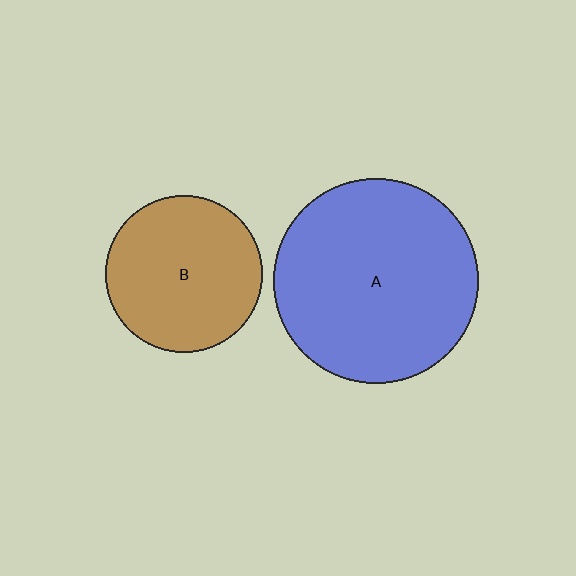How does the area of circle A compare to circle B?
Approximately 1.7 times.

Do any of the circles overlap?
No, none of the circles overlap.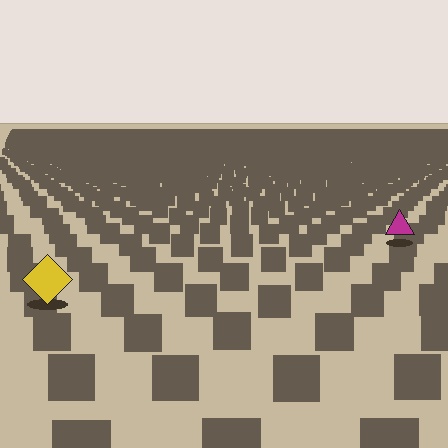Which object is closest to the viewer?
The yellow diamond is closest. The texture marks near it are larger and more spread out.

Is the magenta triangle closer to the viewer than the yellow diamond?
No. The yellow diamond is closer — you can tell from the texture gradient: the ground texture is coarser near it.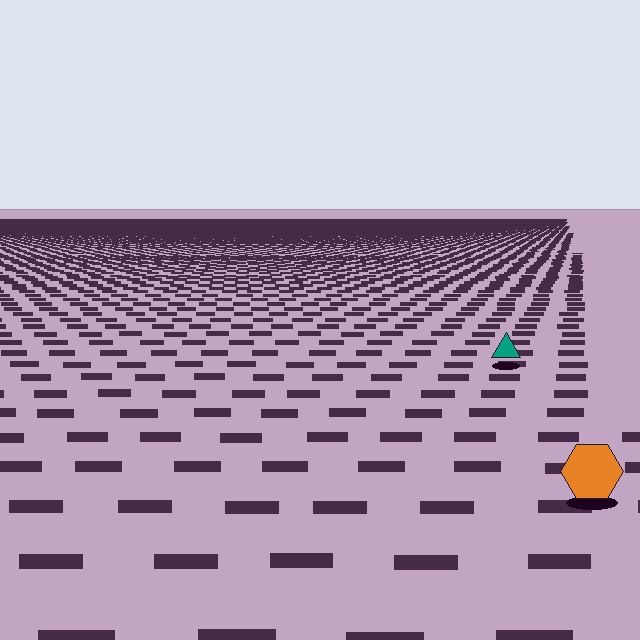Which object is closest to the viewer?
The orange hexagon is closest. The texture marks near it are larger and more spread out.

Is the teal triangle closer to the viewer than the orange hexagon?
No. The orange hexagon is closer — you can tell from the texture gradient: the ground texture is coarser near it.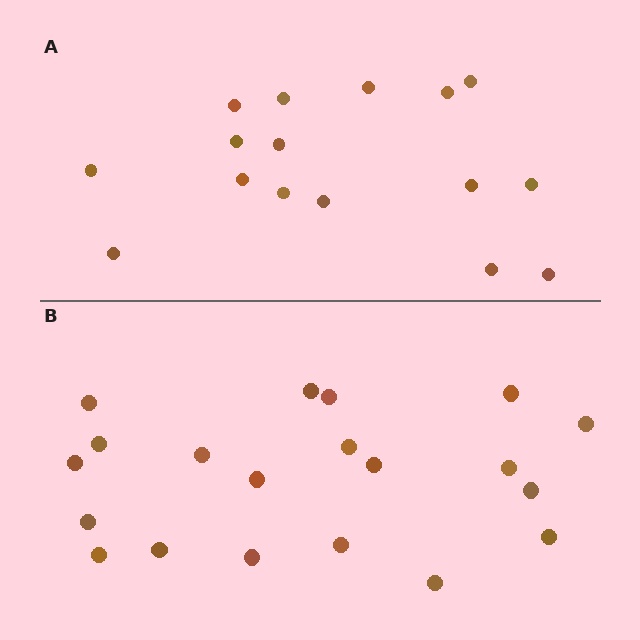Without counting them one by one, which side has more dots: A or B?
Region B (the bottom region) has more dots.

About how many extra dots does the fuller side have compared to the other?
Region B has about 4 more dots than region A.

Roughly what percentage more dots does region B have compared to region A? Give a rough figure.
About 25% more.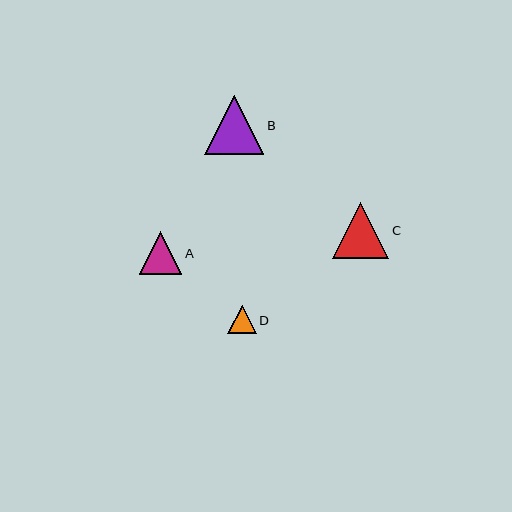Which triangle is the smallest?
Triangle D is the smallest with a size of approximately 28 pixels.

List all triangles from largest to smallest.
From largest to smallest: B, C, A, D.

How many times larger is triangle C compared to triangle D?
Triangle C is approximately 2.0 times the size of triangle D.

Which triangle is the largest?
Triangle B is the largest with a size of approximately 59 pixels.